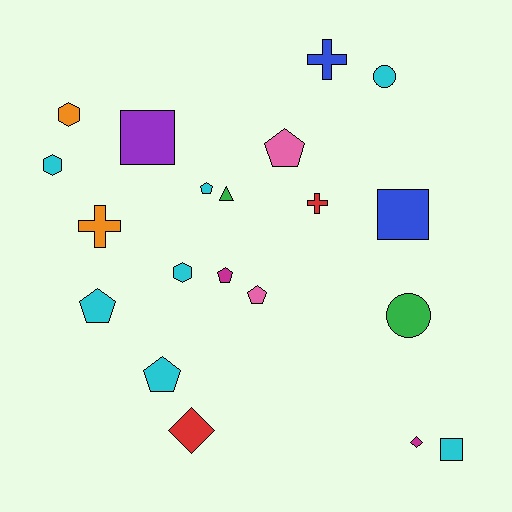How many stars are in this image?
There are no stars.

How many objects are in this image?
There are 20 objects.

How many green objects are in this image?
There are 2 green objects.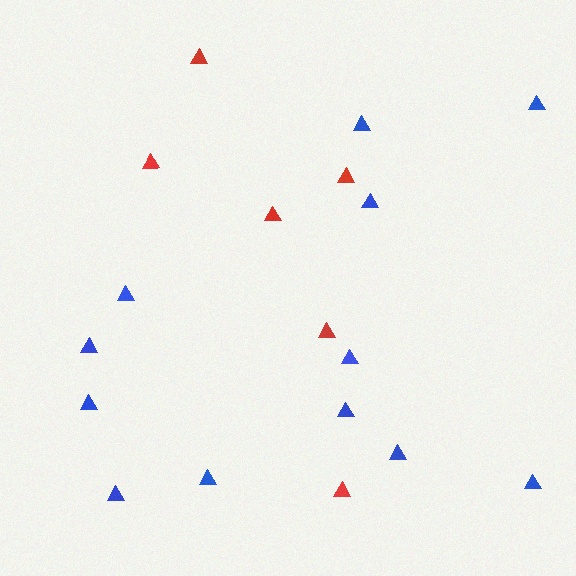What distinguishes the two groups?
There are 2 groups: one group of blue triangles (12) and one group of red triangles (6).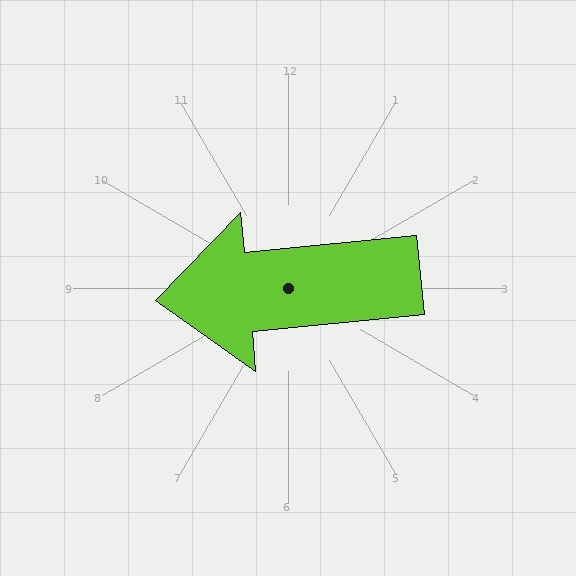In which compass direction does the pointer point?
West.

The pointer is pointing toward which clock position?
Roughly 9 o'clock.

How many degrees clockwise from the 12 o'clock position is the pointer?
Approximately 264 degrees.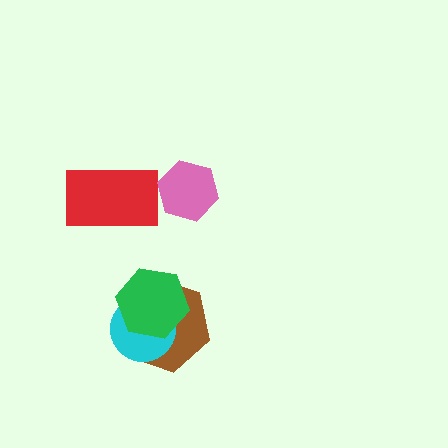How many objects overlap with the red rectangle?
0 objects overlap with the red rectangle.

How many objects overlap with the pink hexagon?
0 objects overlap with the pink hexagon.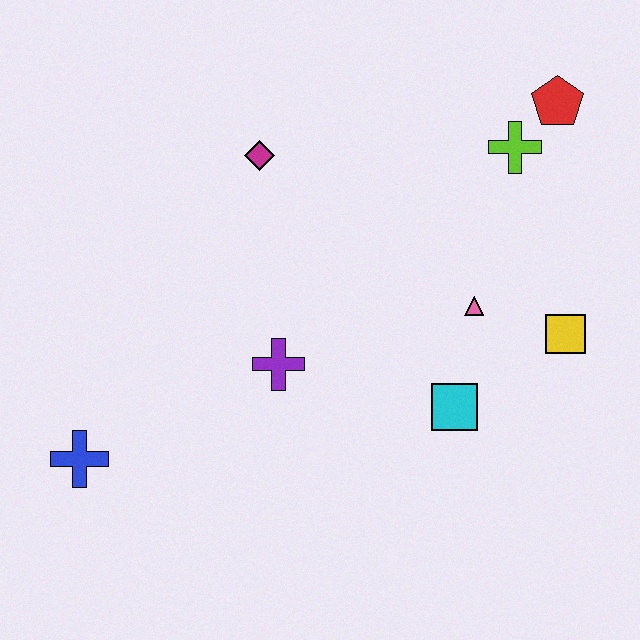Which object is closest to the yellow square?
The pink triangle is closest to the yellow square.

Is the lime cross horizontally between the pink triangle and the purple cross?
No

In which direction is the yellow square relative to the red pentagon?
The yellow square is below the red pentagon.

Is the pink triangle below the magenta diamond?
Yes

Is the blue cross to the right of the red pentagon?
No